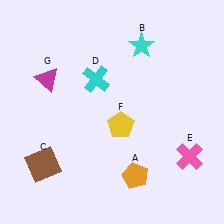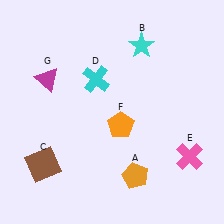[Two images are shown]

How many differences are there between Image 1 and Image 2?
There is 1 difference between the two images.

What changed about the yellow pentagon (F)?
In Image 1, F is yellow. In Image 2, it changed to orange.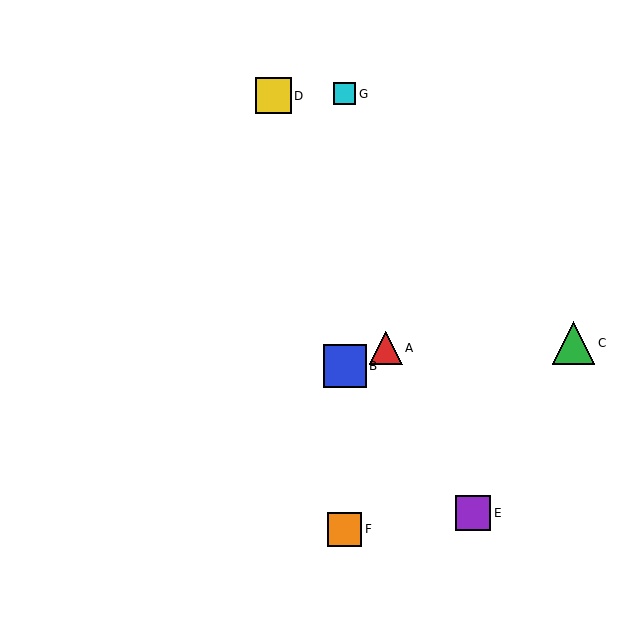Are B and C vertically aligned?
No, B is at x≈345 and C is at x≈574.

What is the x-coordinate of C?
Object C is at x≈574.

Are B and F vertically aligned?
Yes, both are at x≈345.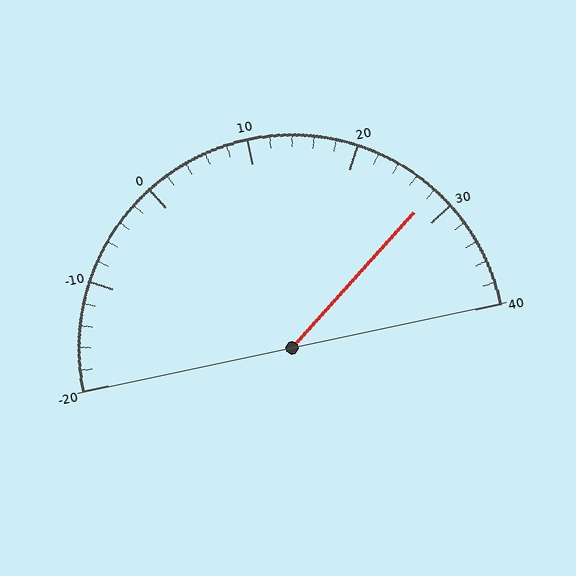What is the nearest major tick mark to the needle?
The nearest major tick mark is 30.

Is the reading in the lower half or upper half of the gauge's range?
The reading is in the upper half of the range (-20 to 40).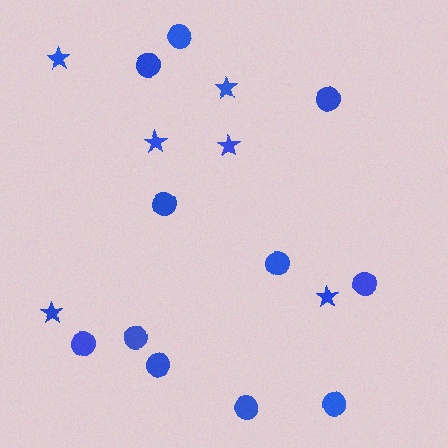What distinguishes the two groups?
There are 2 groups: one group of circles (11) and one group of stars (6).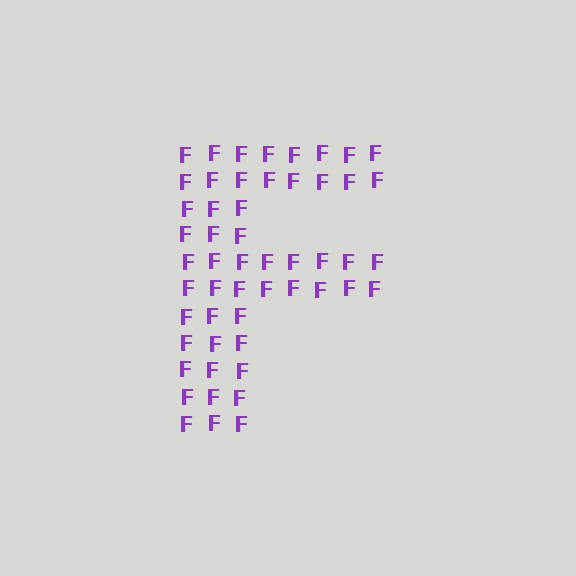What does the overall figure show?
The overall figure shows the letter F.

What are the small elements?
The small elements are letter F's.